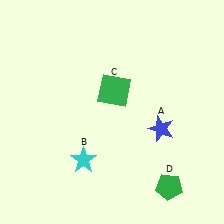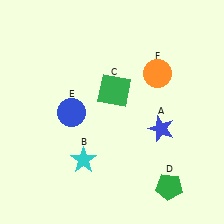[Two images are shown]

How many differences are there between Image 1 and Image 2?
There are 2 differences between the two images.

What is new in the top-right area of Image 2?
An orange circle (F) was added in the top-right area of Image 2.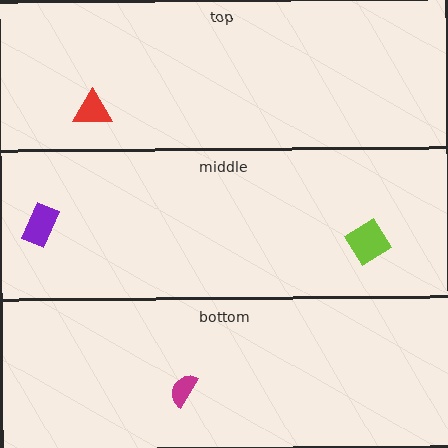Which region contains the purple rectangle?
The middle region.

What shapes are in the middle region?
The purple rectangle, the lime diamond.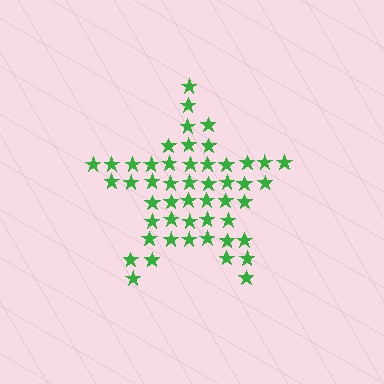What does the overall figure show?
The overall figure shows a star.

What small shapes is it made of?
It is made of small stars.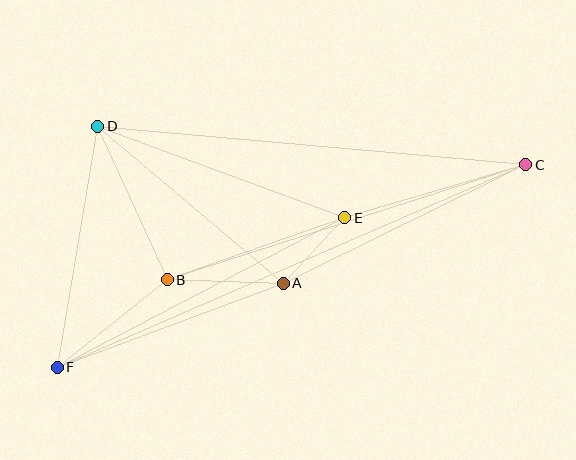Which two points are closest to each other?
Points A and E are closest to each other.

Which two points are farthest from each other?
Points C and F are farthest from each other.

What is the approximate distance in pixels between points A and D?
The distance between A and D is approximately 243 pixels.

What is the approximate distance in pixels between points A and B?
The distance between A and B is approximately 116 pixels.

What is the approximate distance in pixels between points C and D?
The distance between C and D is approximately 430 pixels.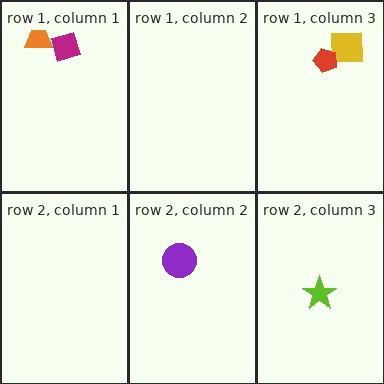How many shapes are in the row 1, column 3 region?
2.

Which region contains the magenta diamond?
The row 1, column 1 region.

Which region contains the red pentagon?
The row 1, column 3 region.